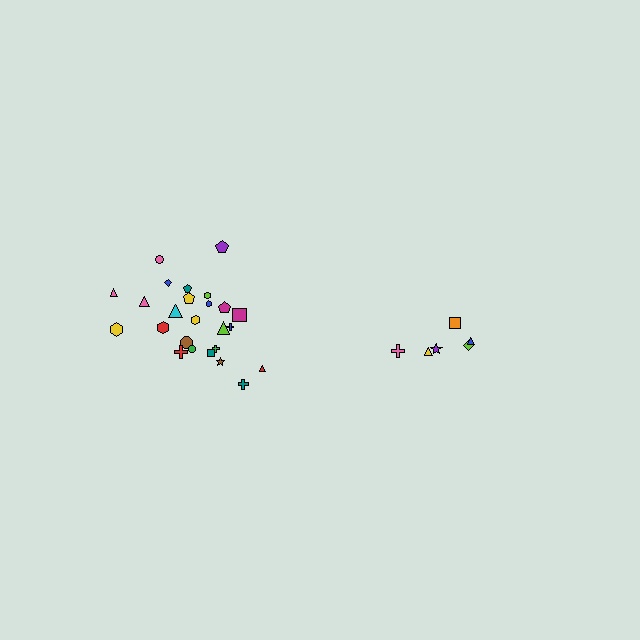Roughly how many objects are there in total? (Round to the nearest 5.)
Roughly 30 objects in total.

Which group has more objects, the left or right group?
The left group.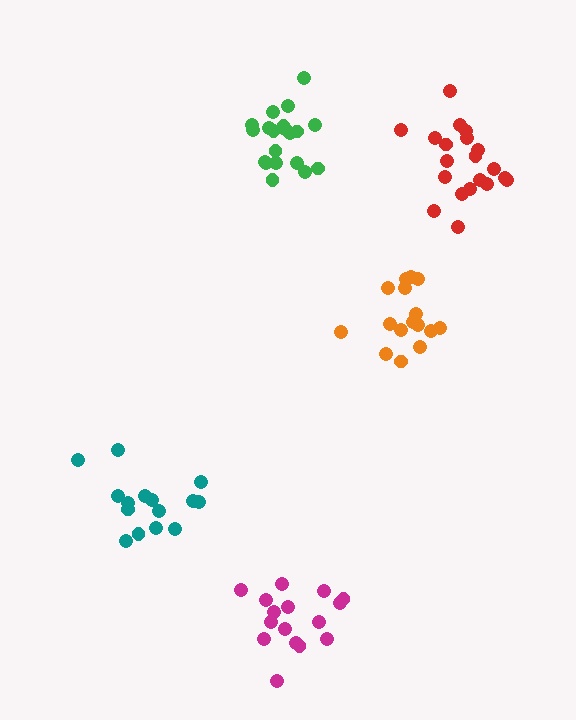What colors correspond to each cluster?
The clusters are colored: orange, magenta, red, green, teal.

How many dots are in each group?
Group 1: 16 dots, Group 2: 16 dots, Group 3: 20 dots, Group 4: 20 dots, Group 5: 15 dots (87 total).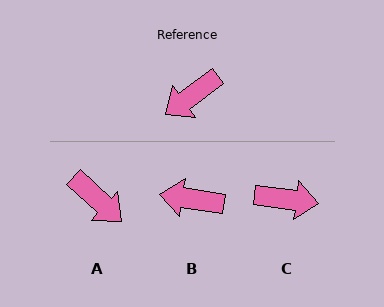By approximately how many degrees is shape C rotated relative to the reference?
Approximately 136 degrees counter-clockwise.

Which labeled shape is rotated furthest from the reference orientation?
C, about 136 degrees away.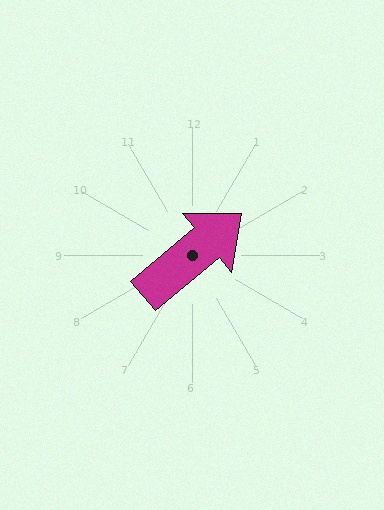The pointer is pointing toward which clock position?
Roughly 2 o'clock.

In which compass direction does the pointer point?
Northeast.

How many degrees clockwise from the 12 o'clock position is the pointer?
Approximately 50 degrees.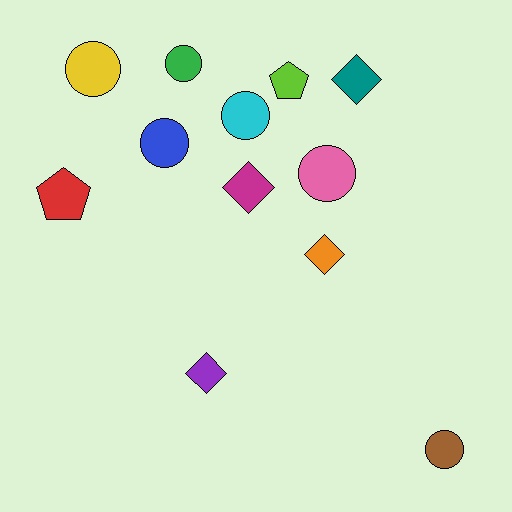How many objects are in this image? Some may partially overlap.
There are 12 objects.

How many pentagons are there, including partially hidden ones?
There are 2 pentagons.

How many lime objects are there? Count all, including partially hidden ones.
There is 1 lime object.